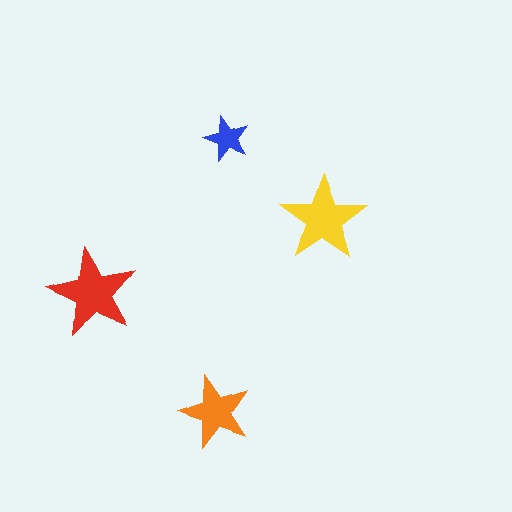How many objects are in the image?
There are 4 objects in the image.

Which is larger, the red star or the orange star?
The red one.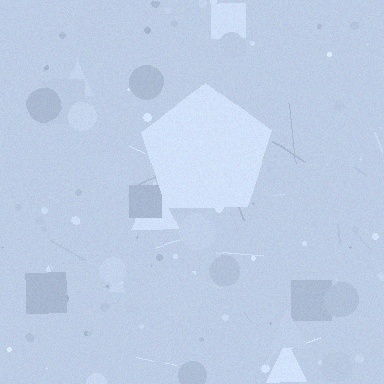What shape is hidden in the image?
A pentagon is hidden in the image.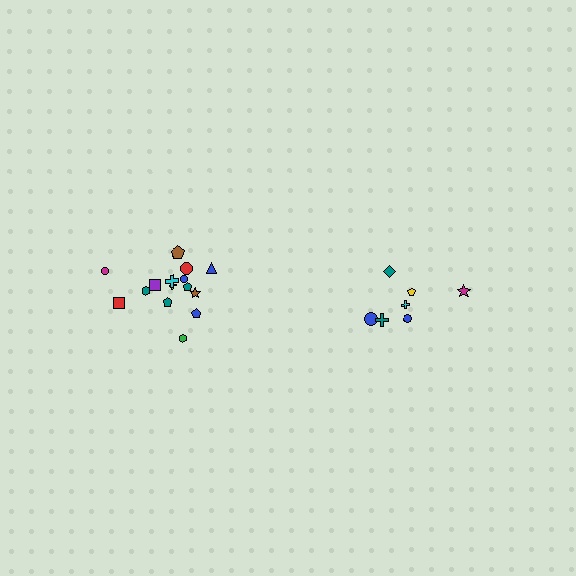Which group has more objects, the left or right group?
The left group.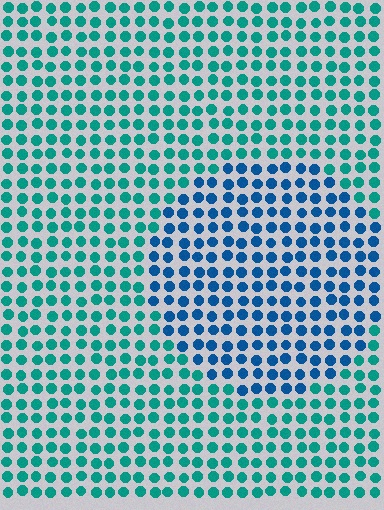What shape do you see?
I see a circle.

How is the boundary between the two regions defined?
The boundary is defined purely by a slight shift in hue (about 36 degrees). Spacing, size, and orientation are identical on both sides.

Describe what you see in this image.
The image is filled with small teal elements in a uniform arrangement. A circle-shaped region is visible where the elements are tinted to a slightly different hue, forming a subtle color boundary.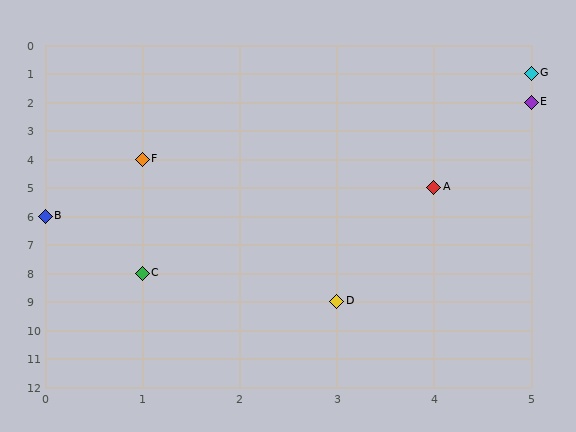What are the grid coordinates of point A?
Point A is at grid coordinates (4, 5).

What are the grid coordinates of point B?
Point B is at grid coordinates (0, 6).